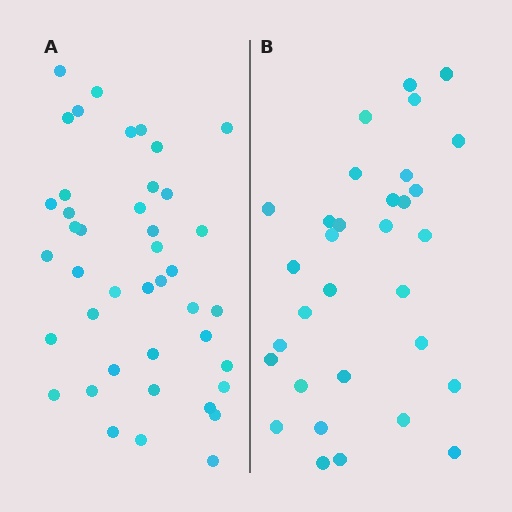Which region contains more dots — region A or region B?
Region A (the left region) has more dots.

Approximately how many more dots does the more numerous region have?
Region A has roughly 10 or so more dots than region B.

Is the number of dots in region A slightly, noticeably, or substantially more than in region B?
Region A has noticeably more, but not dramatically so. The ratio is roughly 1.3 to 1.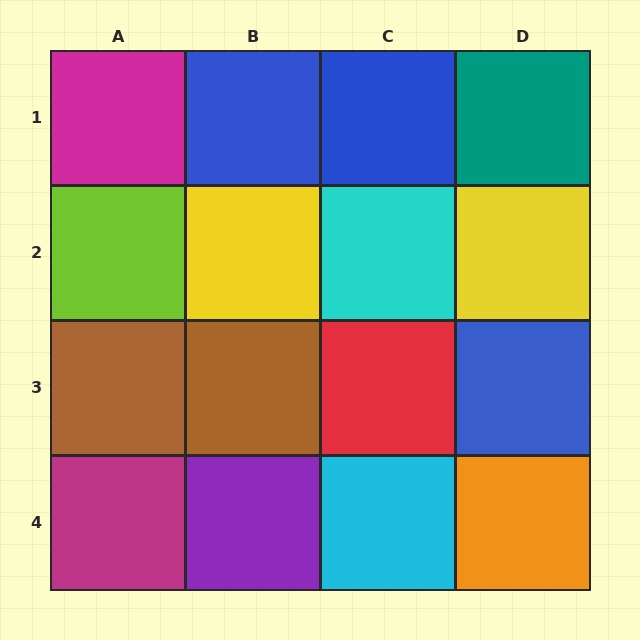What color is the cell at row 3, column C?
Red.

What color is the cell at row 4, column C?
Cyan.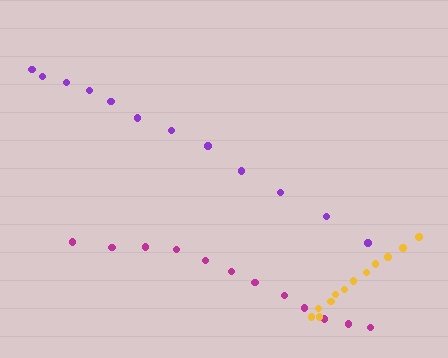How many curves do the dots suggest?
There are 3 distinct paths.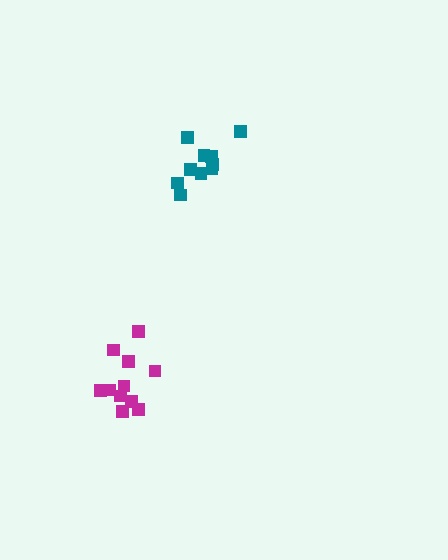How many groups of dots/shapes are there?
There are 2 groups.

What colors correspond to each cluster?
The clusters are colored: magenta, teal.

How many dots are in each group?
Group 1: 11 dots, Group 2: 10 dots (21 total).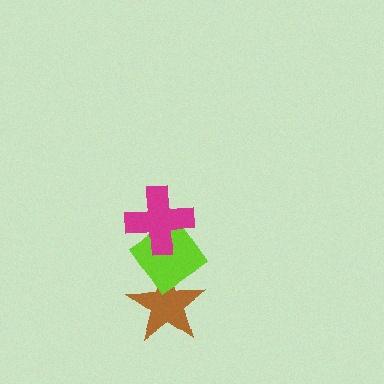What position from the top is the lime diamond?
The lime diamond is 2nd from the top.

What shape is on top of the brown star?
The lime diamond is on top of the brown star.